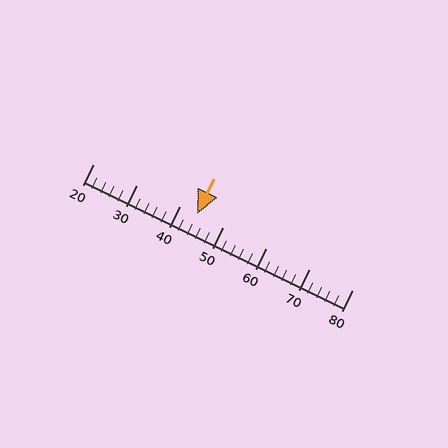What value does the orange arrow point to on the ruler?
The orange arrow points to approximately 44.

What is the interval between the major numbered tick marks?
The major tick marks are spaced 10 units apart.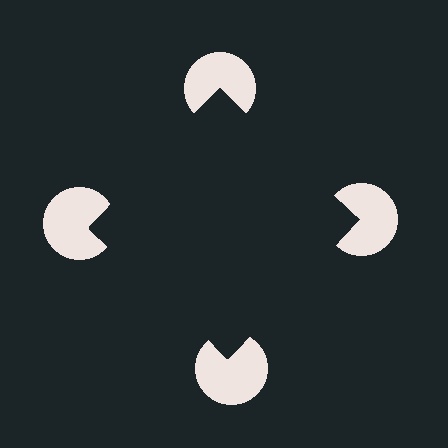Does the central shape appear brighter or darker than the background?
It typically appears slightly darker than the background, even though no actual brightness change is drawn.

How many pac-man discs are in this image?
There are 4 — one at each vertex of the illusory square.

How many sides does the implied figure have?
4 sides.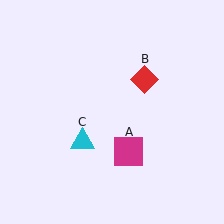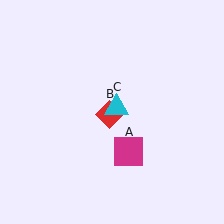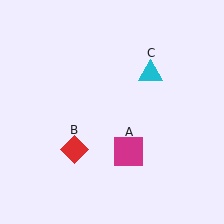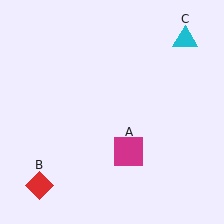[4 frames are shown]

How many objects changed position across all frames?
2 objects changed position: red diamond (object B), cyan triangle (object C).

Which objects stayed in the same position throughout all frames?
Magenta square (object A) remained stationary.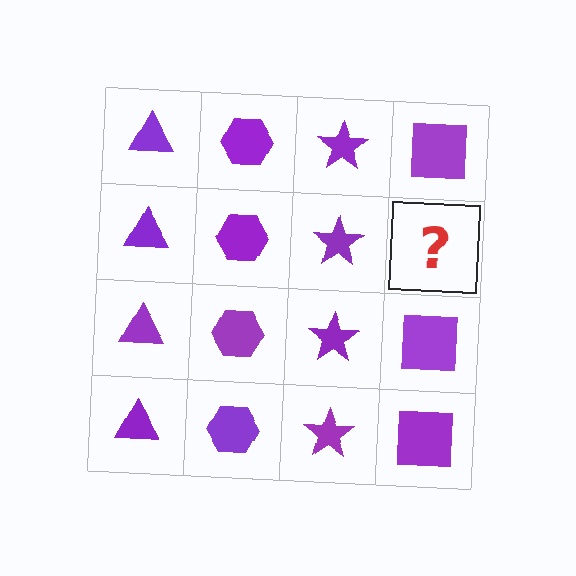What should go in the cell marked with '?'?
The missing cell should contain a purple square.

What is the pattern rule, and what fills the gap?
The rule is that each column has a consistent shape. The gap should be filled with a purple square.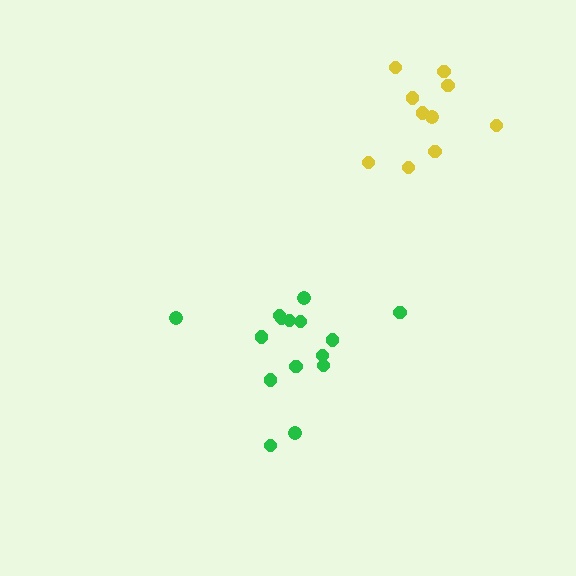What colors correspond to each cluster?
The clusters are colored: green, yellow.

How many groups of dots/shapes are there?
There are 2 groups.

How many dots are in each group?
Group 1: 15 dots, Group 2: 10 dots (25 total).